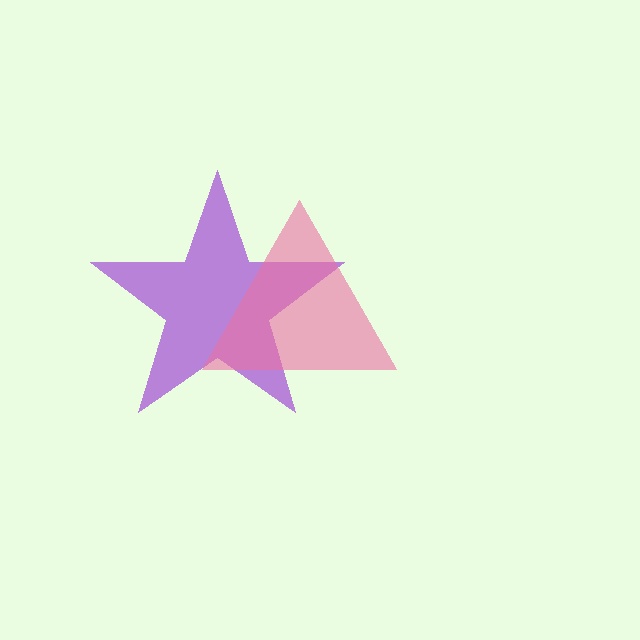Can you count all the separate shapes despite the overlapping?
Yes, there are 2 separate shapes.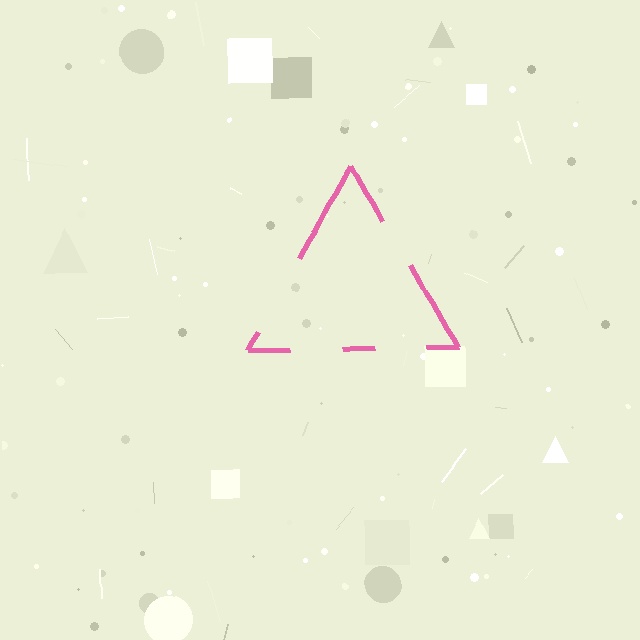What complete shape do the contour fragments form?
The contour fragments form a triangle.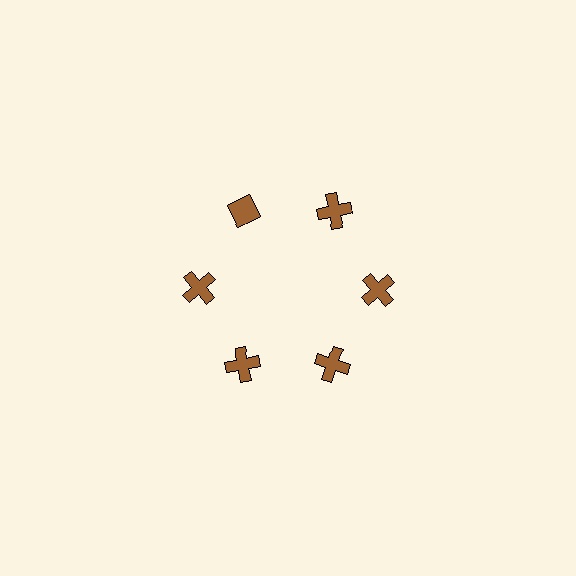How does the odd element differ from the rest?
It has a different shape: diamond instead of cross.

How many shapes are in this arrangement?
There are 6 shapes arranged in a ring pattern.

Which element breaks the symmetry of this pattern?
The brown diamond at roughly the 11 o'clock position breaks the symmetry. All other shapes are brown crosses.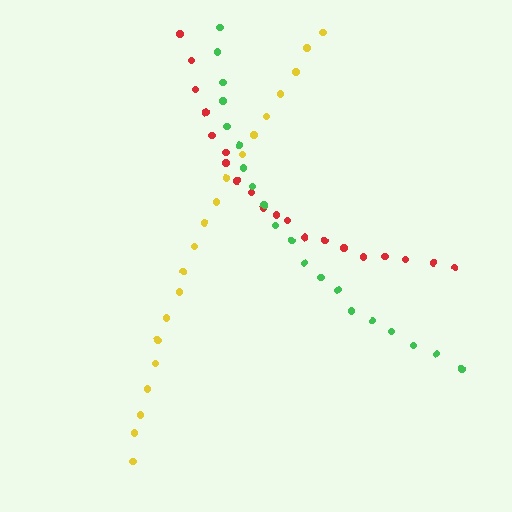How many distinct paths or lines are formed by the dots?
There are 3 distinct paths.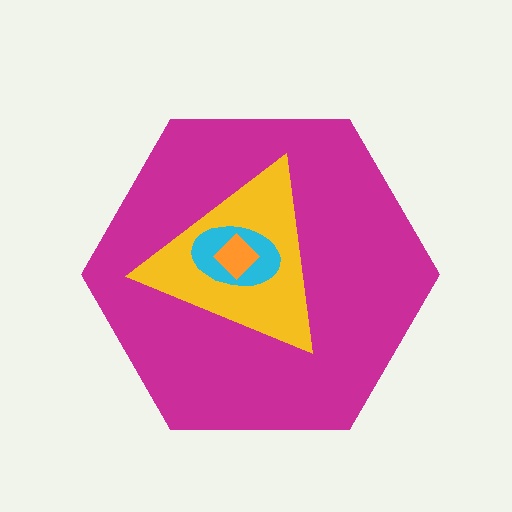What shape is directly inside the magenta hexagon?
The yellow triangle.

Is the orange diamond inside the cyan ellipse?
Yes.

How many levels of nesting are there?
4.